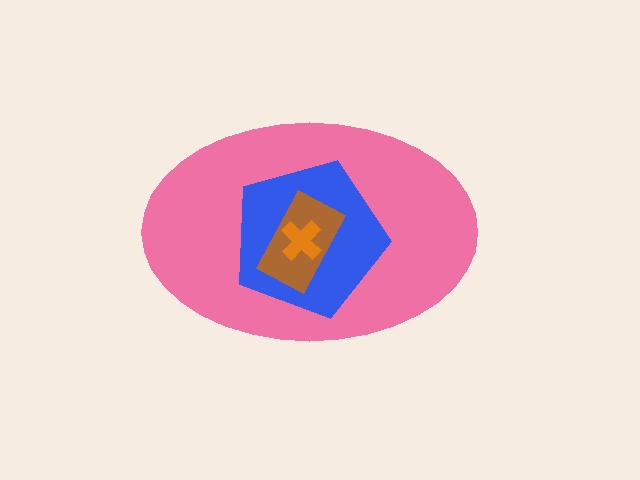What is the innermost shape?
The orange cross.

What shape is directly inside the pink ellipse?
The blue pentagon.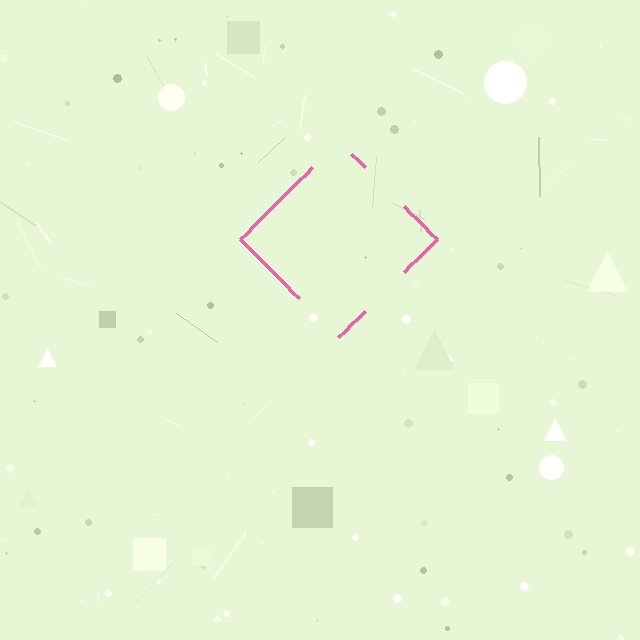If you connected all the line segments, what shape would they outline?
They would outline a diamond.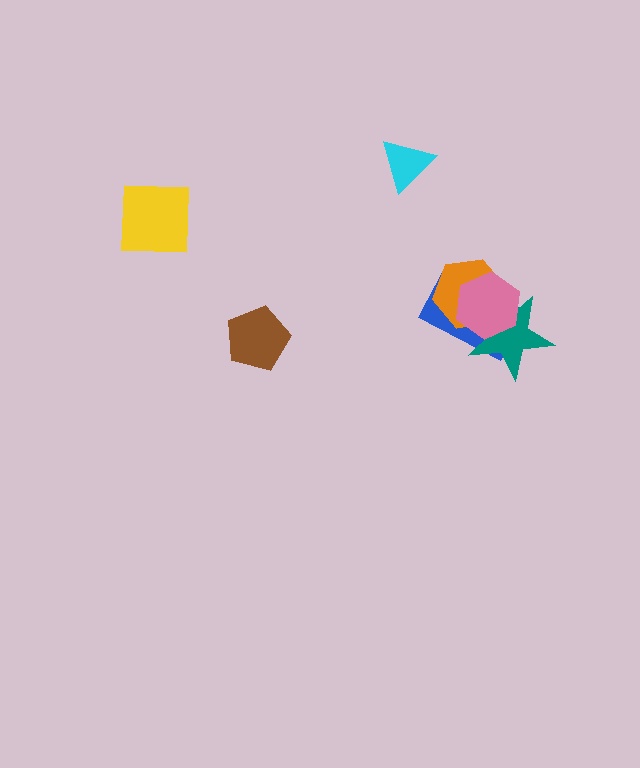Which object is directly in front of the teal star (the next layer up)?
The orange hexagon is directly in front of the teal star.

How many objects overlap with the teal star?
3 objects overlap with the teal star.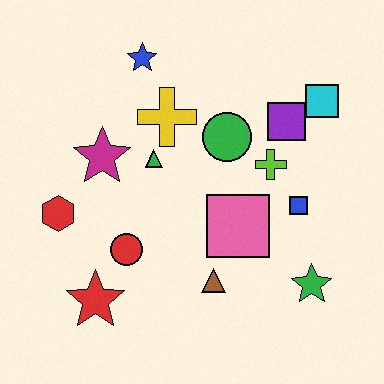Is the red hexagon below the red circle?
No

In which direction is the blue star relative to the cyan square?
The blue star is to the left of the cyan square.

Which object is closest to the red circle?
The red star is closest to the red circle.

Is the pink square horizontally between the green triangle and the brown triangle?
No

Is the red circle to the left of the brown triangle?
Yes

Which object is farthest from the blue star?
The green star is farthest from the blue star.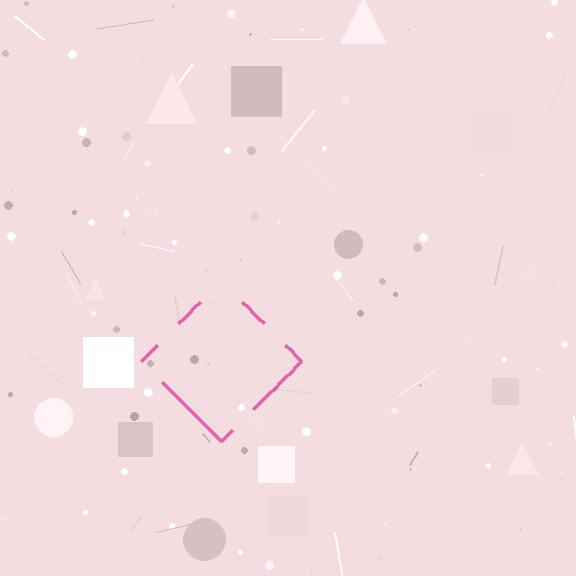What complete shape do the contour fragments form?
The contour fragments form a diamond.